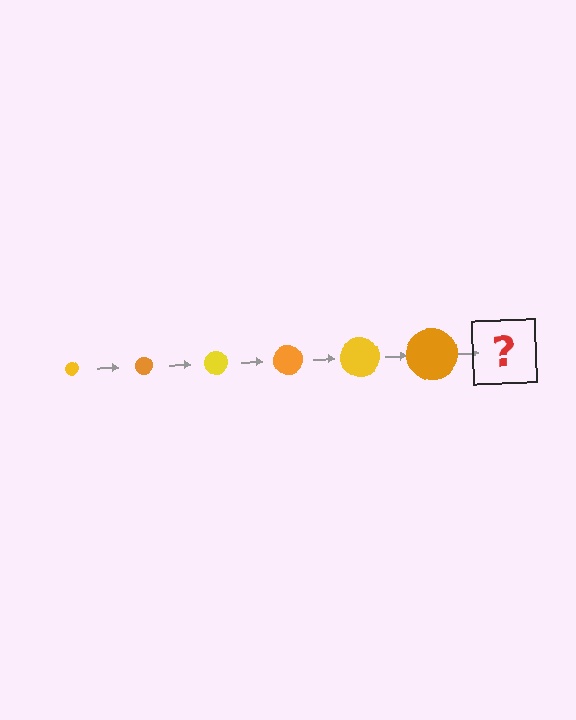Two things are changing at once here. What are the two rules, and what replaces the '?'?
The two rules are that the circle grows larger each step and the color cycles through yellow and orange. The '?' should be a yellow circle, larger than the previous one.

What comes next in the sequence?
The next element should be a yellow circle, larger than the previous one.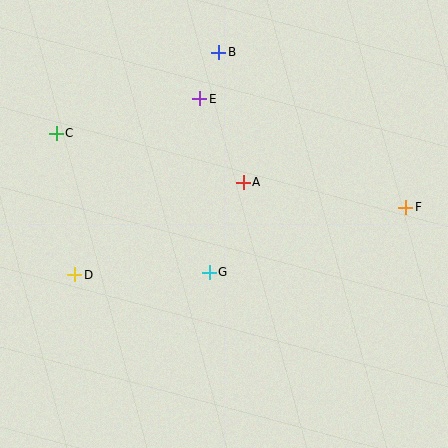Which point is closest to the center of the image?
Point A at (243, 182) is closest to the center.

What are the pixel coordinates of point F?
Point F is at (406, 207).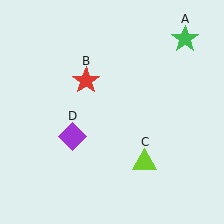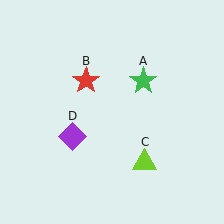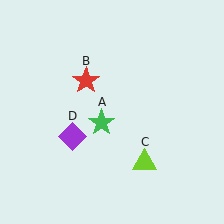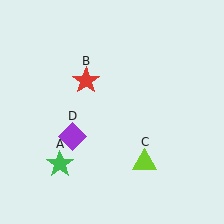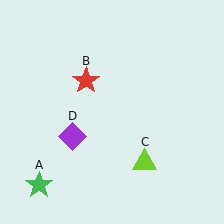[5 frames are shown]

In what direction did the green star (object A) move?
The green star (object A) moved down and to the left.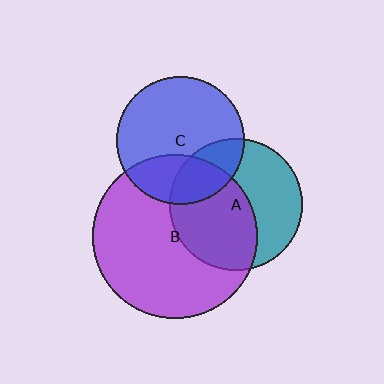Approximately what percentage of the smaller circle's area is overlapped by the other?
Approximately 55%.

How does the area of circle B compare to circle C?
Approximately 1.6 times.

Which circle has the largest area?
Circle B (purple).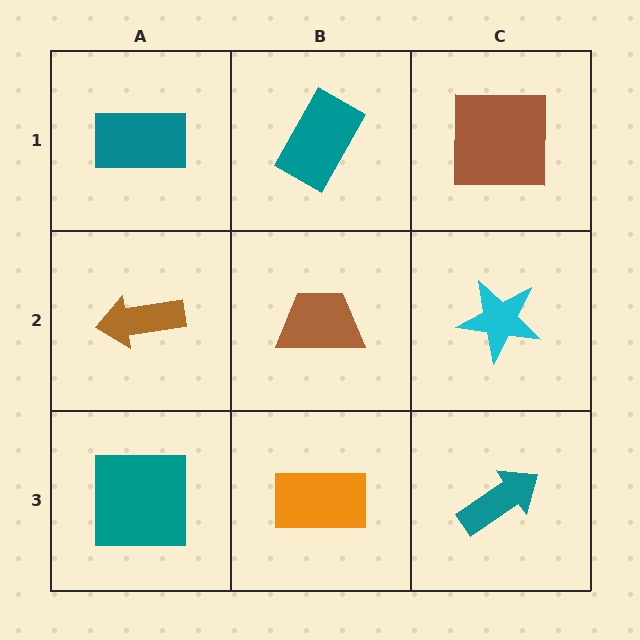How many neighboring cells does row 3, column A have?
2.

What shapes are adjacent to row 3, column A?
A brown arrow (row 2, column A), an orange rectangle (row 3, column B).